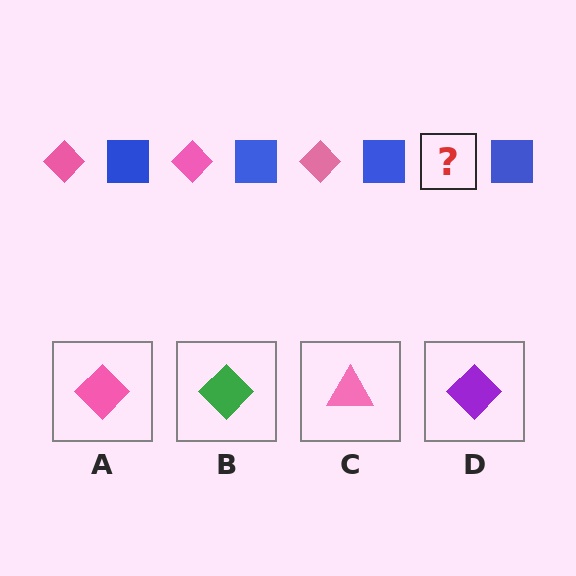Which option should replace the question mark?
Option A.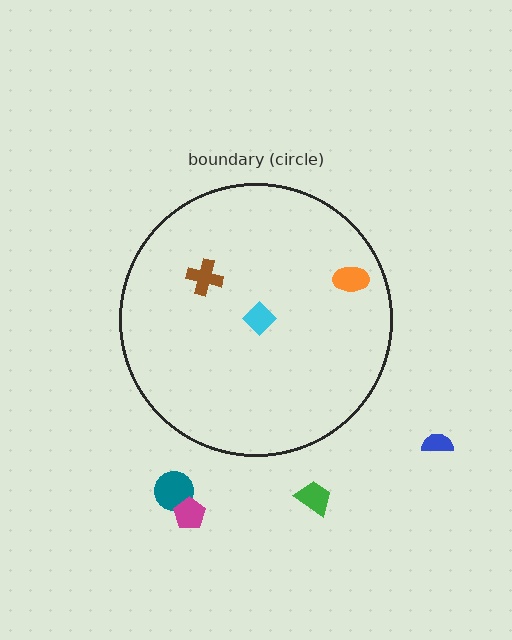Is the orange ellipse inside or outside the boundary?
Inside.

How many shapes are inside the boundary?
3 inside, 4 outside.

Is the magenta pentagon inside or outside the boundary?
Outside.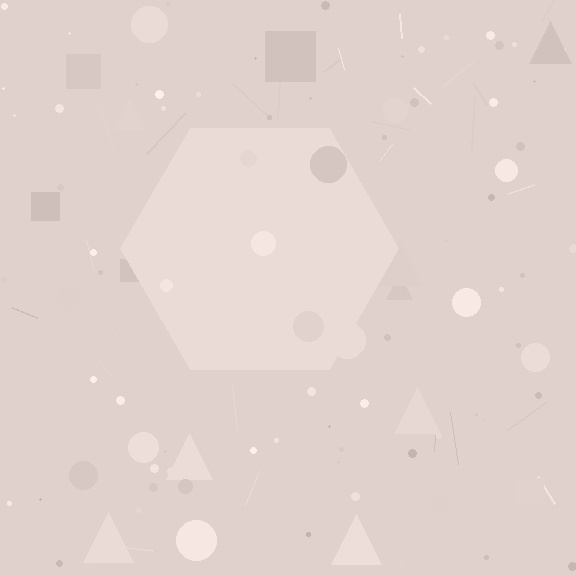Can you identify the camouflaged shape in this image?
The camouflaged shape is a hexagon.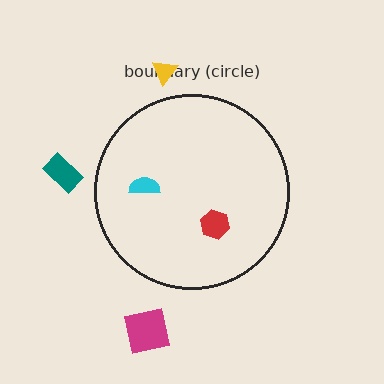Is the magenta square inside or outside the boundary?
Outside.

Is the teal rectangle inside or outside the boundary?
Outside.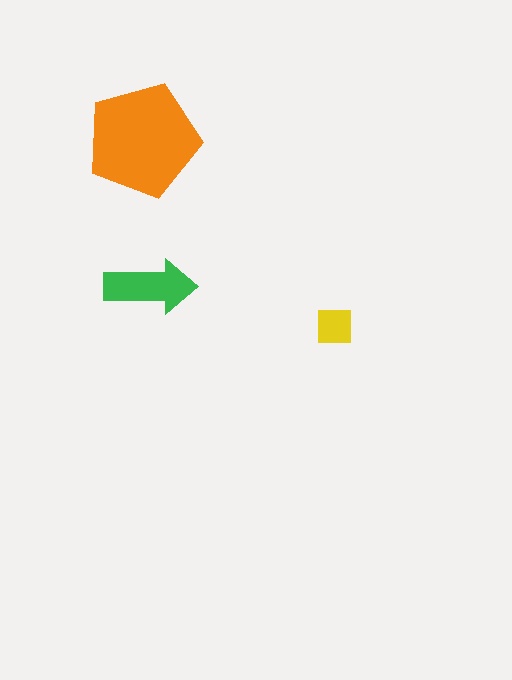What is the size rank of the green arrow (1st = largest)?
2nd.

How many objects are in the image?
There are 3 objects in the image.